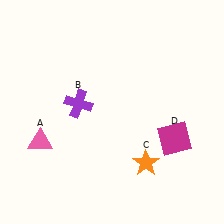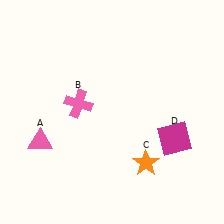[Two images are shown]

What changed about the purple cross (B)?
In Image 1, B is purple. In Image 2, it changed to pink.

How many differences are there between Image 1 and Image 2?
There is 1 difference between the two images.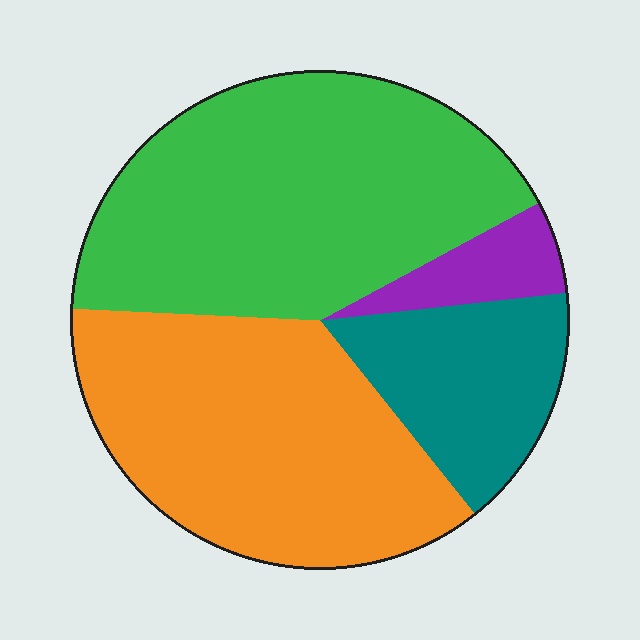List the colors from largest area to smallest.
From largest to smallest: green, orange, teal, purple.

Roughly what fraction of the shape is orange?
Orange covers about 35% of the shape.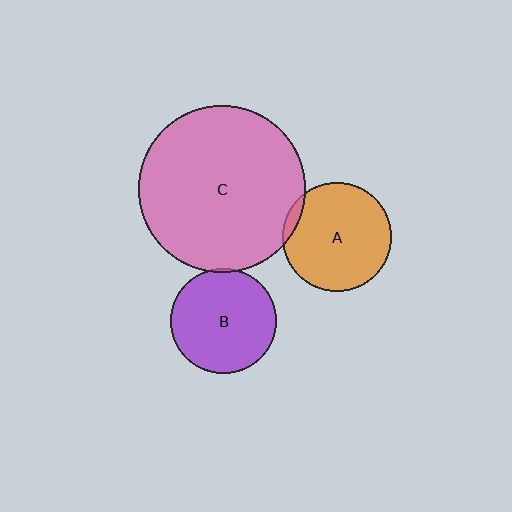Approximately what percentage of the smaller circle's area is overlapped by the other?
Approximately 5%.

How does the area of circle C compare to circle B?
Approximately 2.5 times.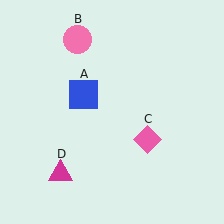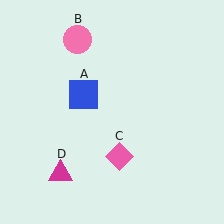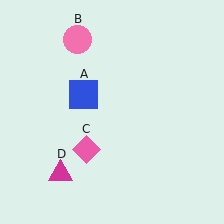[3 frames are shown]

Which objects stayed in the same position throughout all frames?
Blue square (object A) and pink circle (object B) and magenta triangle (object D) remained stationary.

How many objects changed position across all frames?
1 object changed position: pink diamond (object C).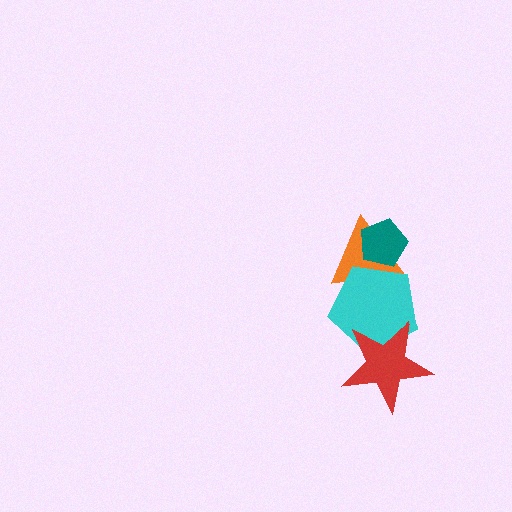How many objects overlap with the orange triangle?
2 objects overlap with the orange triangle.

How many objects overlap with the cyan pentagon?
2 objects overlap with the cyan pentagon.